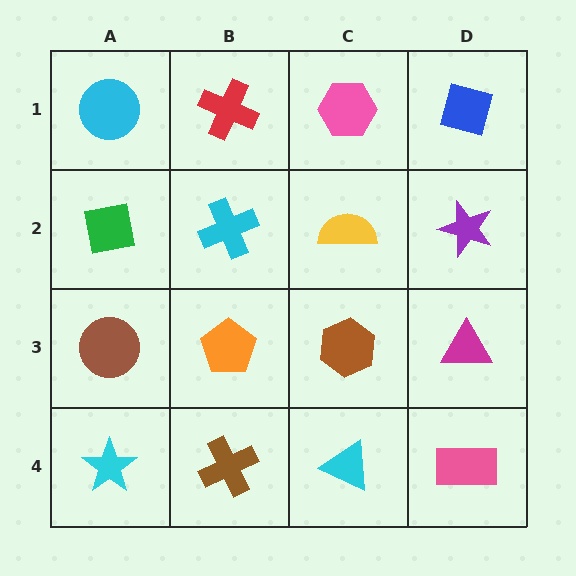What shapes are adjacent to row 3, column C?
A yellow semicircle (row 2, column C), a cyan triangle (row 4, column C), an orange pentagon (row 3, column B), a magenta triangle (row 3, column D).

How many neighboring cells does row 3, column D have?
3.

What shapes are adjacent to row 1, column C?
A yellow semicircle (row 2, column C), a red cross (row 1, column B), a blue diamond (row 1, column D).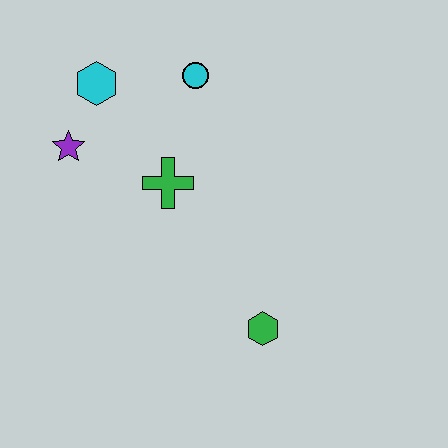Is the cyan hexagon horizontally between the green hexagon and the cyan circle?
No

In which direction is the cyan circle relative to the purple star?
The cyan circle is to the right of the purple star.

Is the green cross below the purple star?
Yes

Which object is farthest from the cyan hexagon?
The green hexagon is farthest from the cyan hexagon.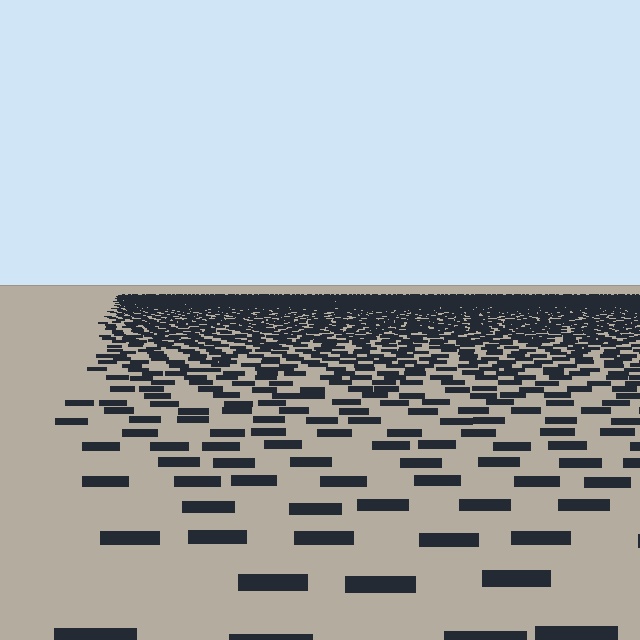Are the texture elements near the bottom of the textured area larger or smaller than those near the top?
Larger. Near the bottom, elements are closer to the viewer and appear at a bigger on-screen size.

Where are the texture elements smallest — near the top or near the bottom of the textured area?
Near the top.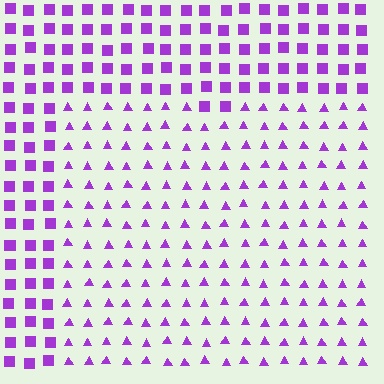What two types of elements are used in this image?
The image uses triangles inside the rectangle region and squares outside it.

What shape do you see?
I see a rectangle.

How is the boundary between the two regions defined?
The boundary is defined by a change in element shape: triangles inside vs. squares outside. All elements share the same color and spacing.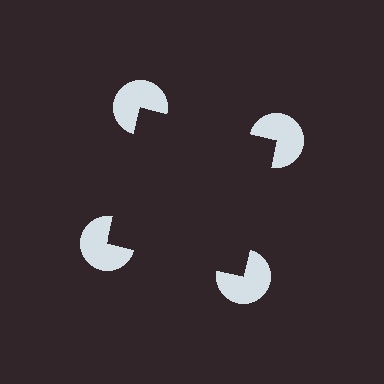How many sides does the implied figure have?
4 sides.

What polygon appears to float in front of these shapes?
An illusory square — its edges are inferred from the aligned wedge cuts in the pac-man discs, not physically drawn.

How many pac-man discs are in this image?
There are 4 — one at each vertex of the illusory square.